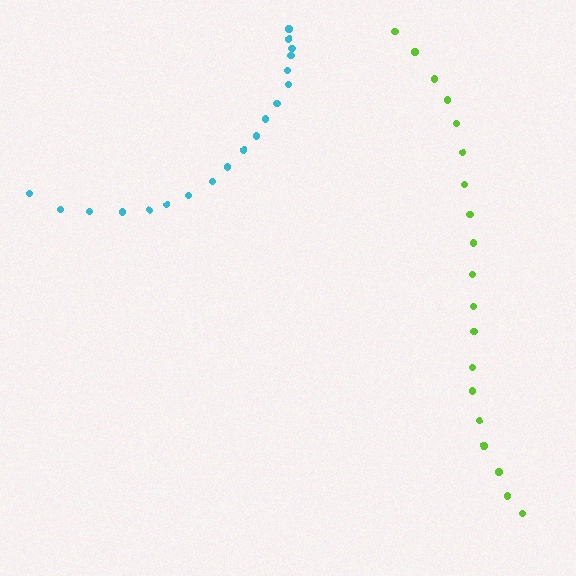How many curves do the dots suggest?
There are 2 distinct paths.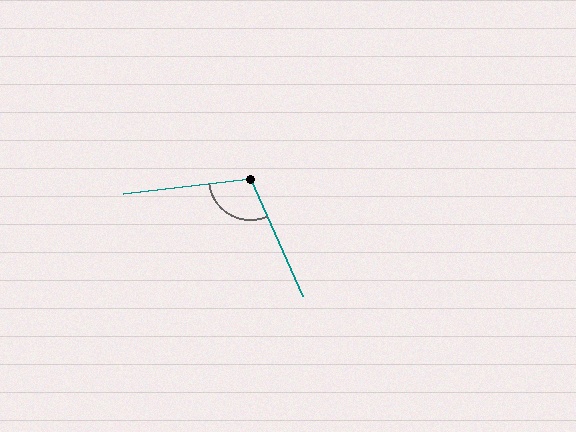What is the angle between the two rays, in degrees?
Approximately 107 degrees.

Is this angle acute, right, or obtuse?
It is obtuse.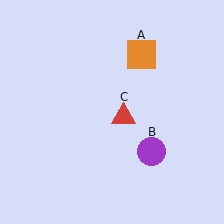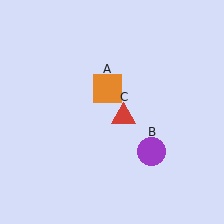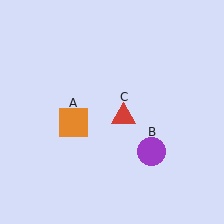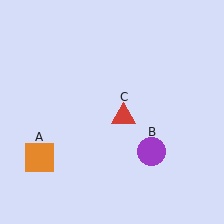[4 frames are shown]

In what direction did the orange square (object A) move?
The orange square (object A) moved down and to the left.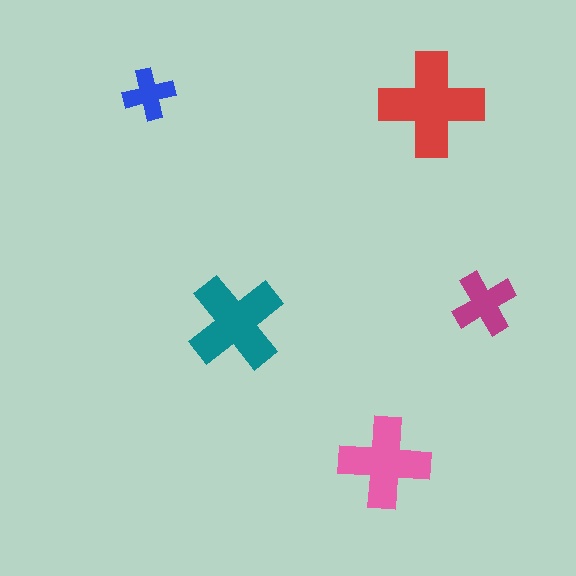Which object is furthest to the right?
The magenta cross is rightmost.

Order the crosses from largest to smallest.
the red one, the teal one, the pink one, the magenta one, the blue one.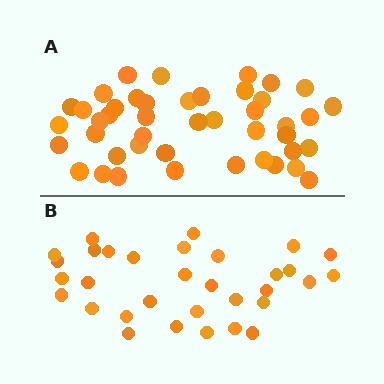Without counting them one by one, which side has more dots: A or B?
Region A (the top region) has more dots.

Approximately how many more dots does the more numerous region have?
Region A has roughly 12 or so more dots than region B.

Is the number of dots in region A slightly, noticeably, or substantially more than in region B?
Region A has noticeably more, but not dramatically so. The ratio is roughly 1.4 to 1.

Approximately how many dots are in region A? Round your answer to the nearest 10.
About 40 dots. (The exact count is 44, which rounds to 40.)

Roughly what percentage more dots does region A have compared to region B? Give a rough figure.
About 40% more.